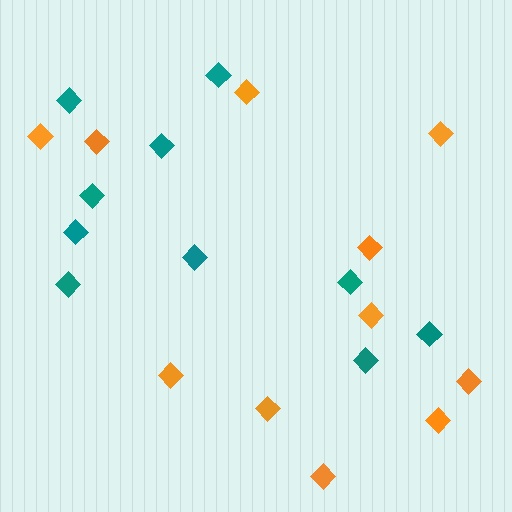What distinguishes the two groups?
There are 2 groups: one group of orange diamonds (11) and one group of teal diamonds (10).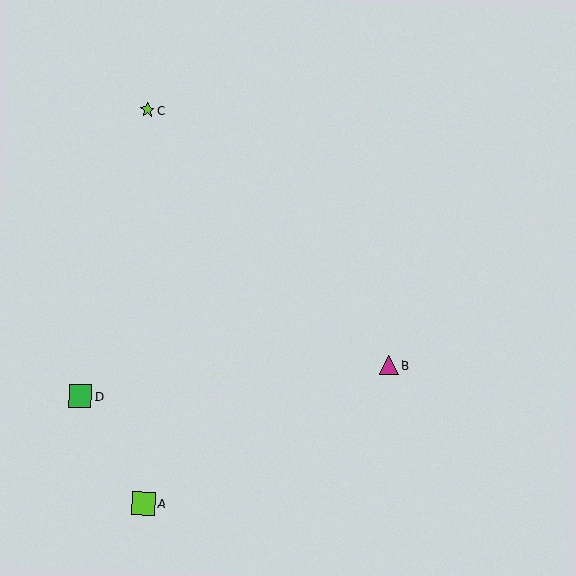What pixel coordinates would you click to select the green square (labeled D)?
Click at (80, 396) to select the green square D.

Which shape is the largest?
The green square (labeled D) is the largest.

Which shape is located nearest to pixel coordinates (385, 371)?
The magenta triangle (labeled B) at (389, 365) is nearest to that location.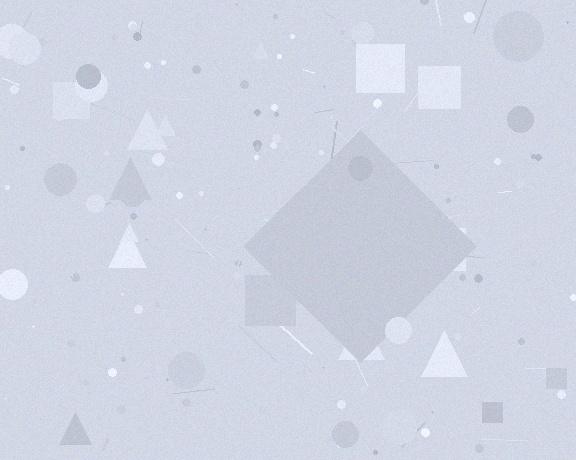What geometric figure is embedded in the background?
A diamond is embedded in the background.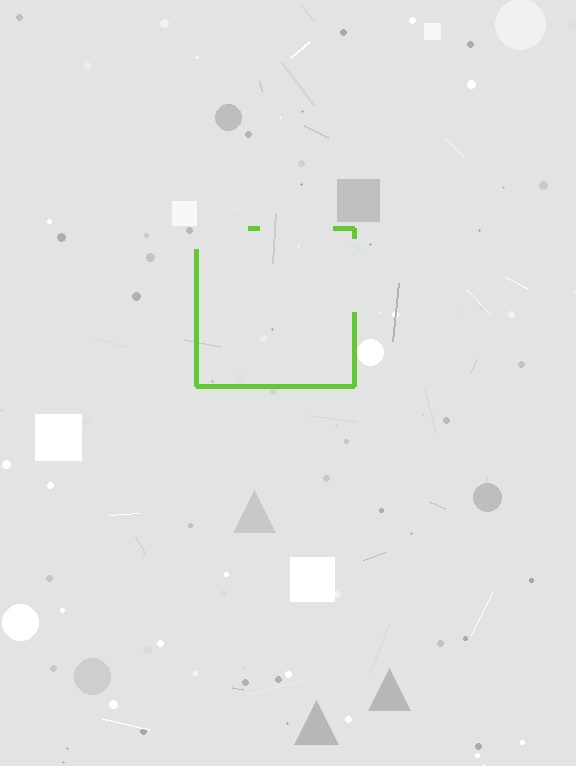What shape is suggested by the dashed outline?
The dashed outline suggests a square.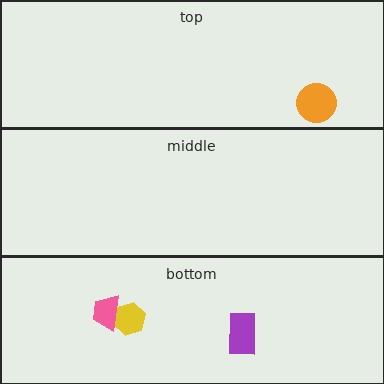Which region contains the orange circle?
The top region.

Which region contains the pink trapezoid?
The bottom region.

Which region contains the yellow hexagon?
The bottom region.